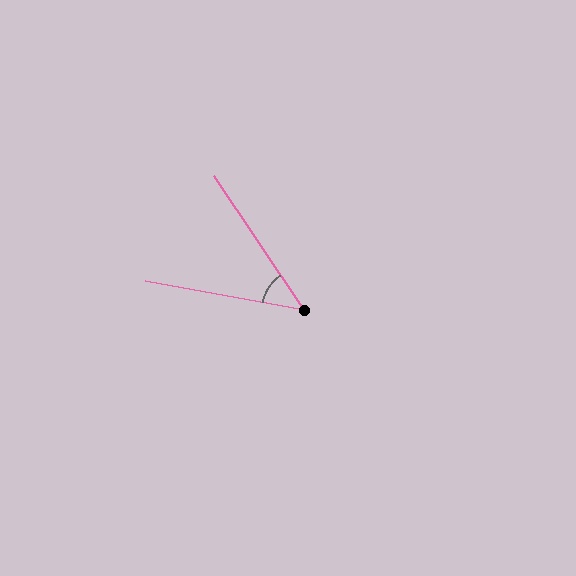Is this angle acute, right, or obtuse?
It is acute.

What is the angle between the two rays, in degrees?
Approximately 46 degrees.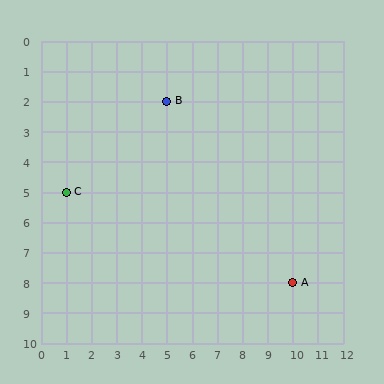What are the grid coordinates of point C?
Point C is at grid coordinates (1, 5).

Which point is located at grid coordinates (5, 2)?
Point B is at (5, 2).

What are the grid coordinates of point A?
Point A is at grid coordinates (10, 8).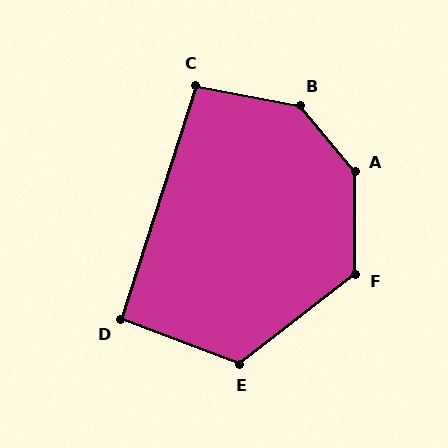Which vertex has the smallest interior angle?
D, at approximately 93 degrees.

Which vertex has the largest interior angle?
A, at approximately 141 degrees.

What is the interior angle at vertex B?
Approximately 140 degrees (obtuse).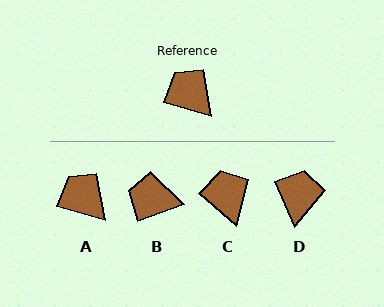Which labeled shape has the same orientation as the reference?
A.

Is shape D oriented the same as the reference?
No, it is off by about 50 degrees.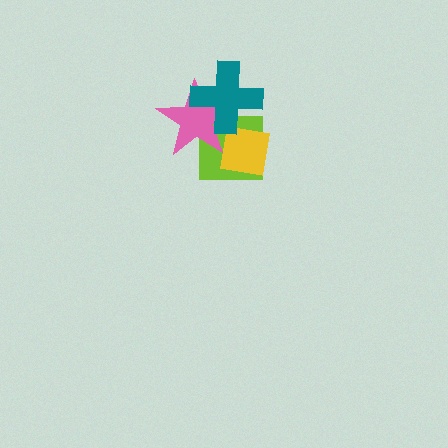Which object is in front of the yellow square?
The teal cross is in front of the yellow square.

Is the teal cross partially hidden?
No, no other shape covers it.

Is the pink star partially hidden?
Yes, it is partially covered by another shape.